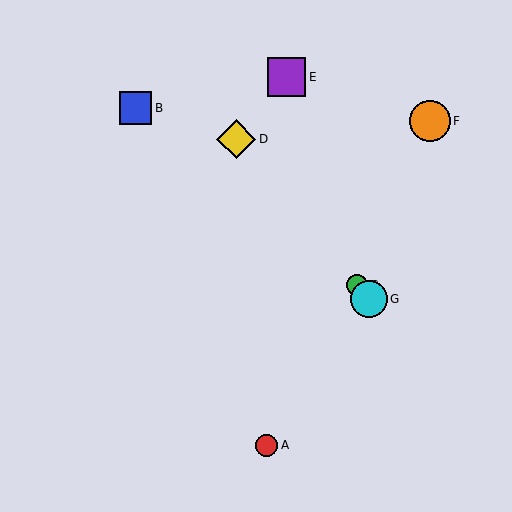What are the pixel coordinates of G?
Object G is at (369, 299).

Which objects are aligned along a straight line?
Objects C, D, G are aligned along a straight line.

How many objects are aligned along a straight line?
3 objects (C, D, G) are aligned along a straight line.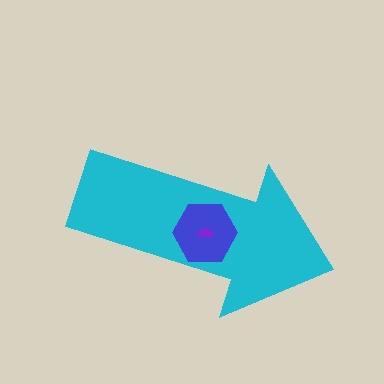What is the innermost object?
The purple semicircle.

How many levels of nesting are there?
3.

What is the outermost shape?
The cyan arrow.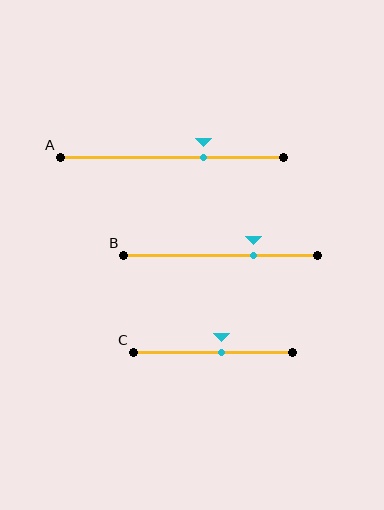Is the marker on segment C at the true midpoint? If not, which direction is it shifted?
No, the marker on segment C is shifted to the right by about 5% of the segment length.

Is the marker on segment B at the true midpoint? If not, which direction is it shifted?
No, the marker on segment B is shifted to the right by about 17% of the segment length.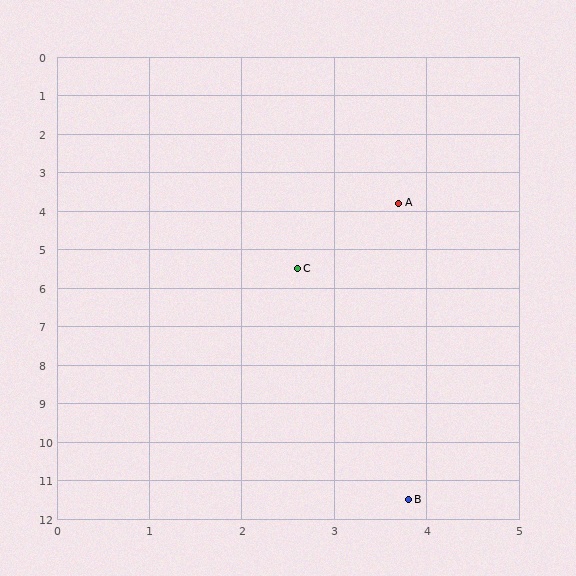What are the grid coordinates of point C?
Point C is at approximately (2.6, 5.5).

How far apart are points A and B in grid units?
Points A and B are about 7.7 grid units apart.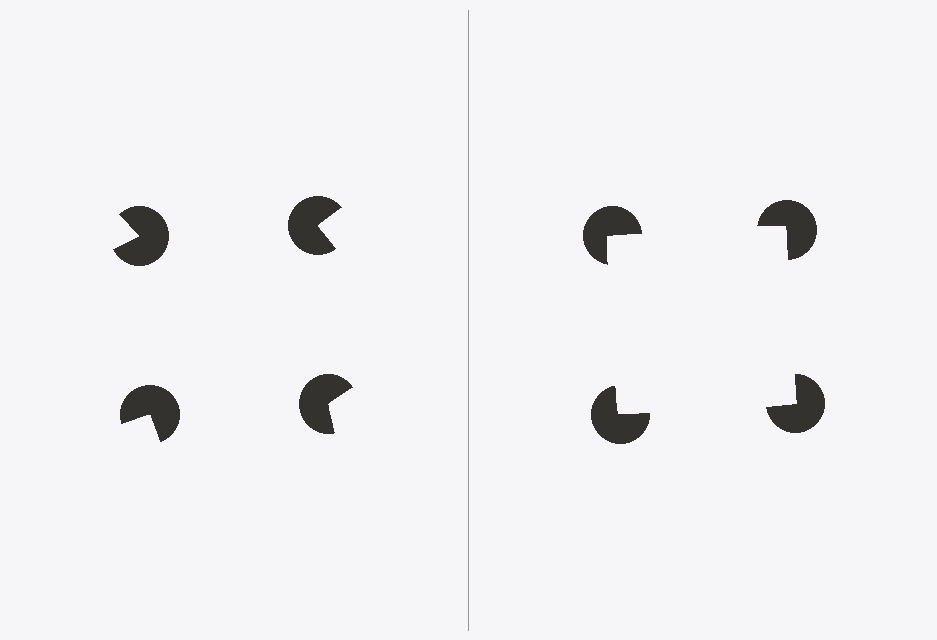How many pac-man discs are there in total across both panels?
8 — 4 on each side.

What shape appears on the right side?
An illusory square.